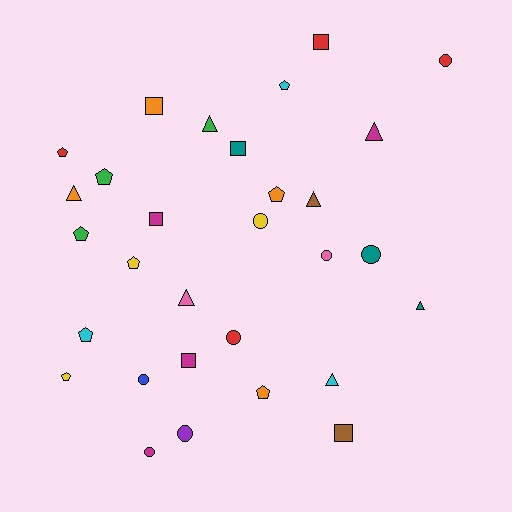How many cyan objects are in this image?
There are 3 cyan objects.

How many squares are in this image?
There are 6 squares.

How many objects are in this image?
There are 30 objects.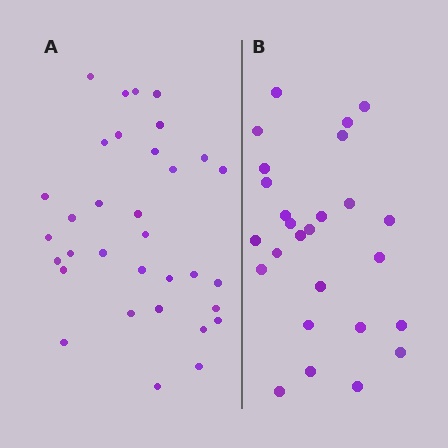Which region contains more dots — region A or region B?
Region A (the left region) has more dots.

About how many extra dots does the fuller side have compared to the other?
Region A has roughly 8 or so more dots than region B.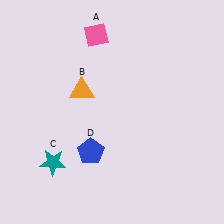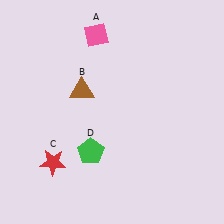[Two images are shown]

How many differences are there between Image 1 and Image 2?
There are 3 differences between the two images.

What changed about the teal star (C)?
In Image 1, C is teal. In Image 2, it changed to red.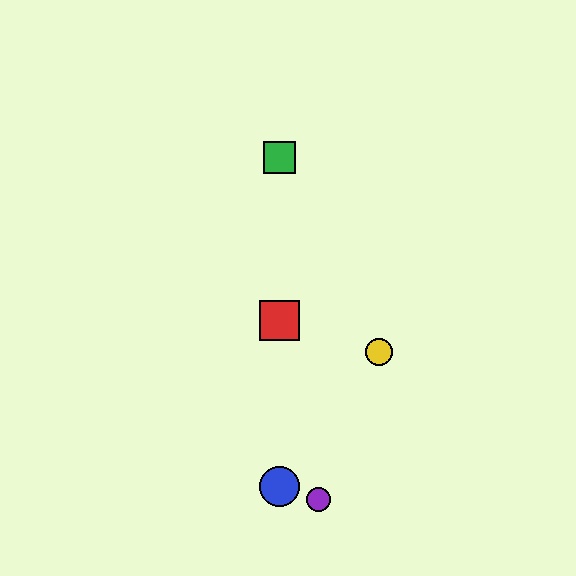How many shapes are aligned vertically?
3 shapes (the red square, the blue circle, the green square) are aligned vertically.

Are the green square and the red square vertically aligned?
Yes, both are at x≈280.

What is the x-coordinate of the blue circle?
The blue circle is at x≈280.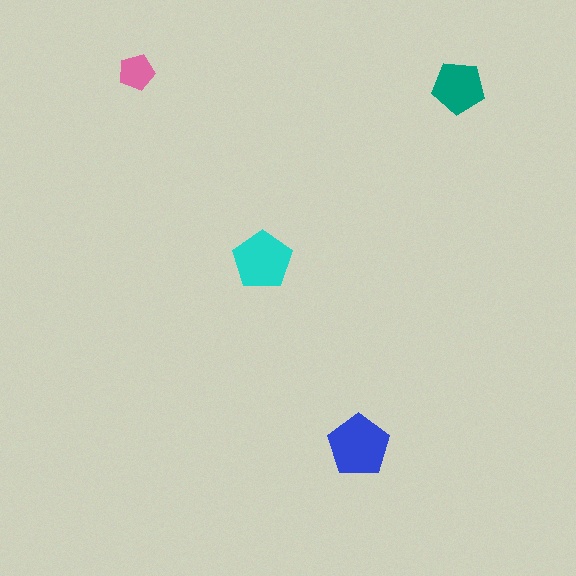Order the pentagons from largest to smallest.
the blue one, the cyan one, the teal one, the pink one.